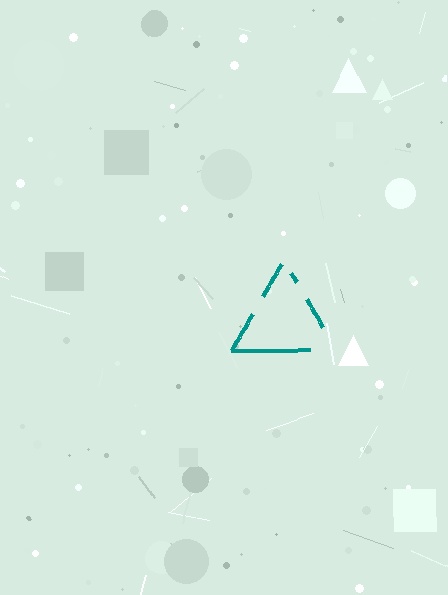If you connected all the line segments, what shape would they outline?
They would outline a triangle.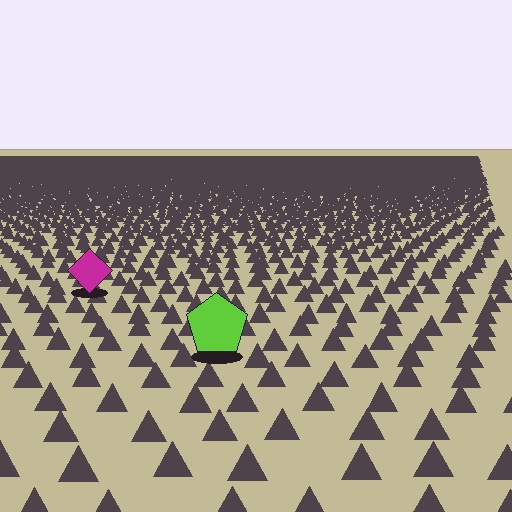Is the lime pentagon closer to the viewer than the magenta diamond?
Yes. The lime pentagon is closer — you can tell from the texture gradient: the ground texture is coarser near it.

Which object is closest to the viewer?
The lime pentagon is closest. The texture marks near it are larger and more spread out.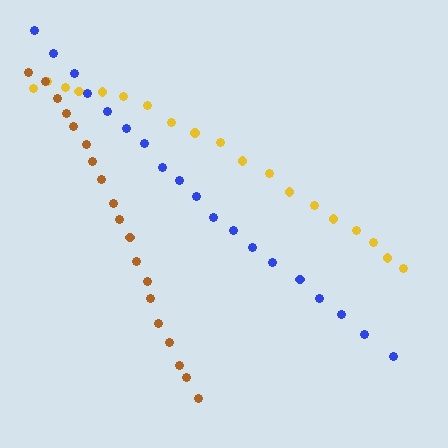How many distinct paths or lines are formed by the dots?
There are 3 distinct paths.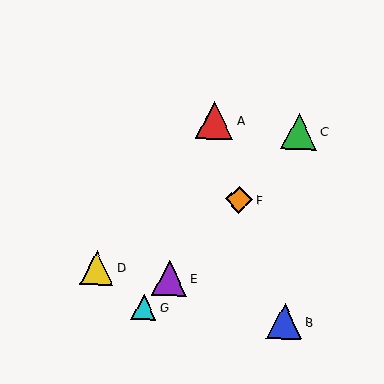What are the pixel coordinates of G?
Object G is at (144, 307).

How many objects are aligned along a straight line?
4 objects (C, E, F, G) are aligned along a straight line.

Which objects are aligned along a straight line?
Objects C, E, F, G are aligned along a straight line.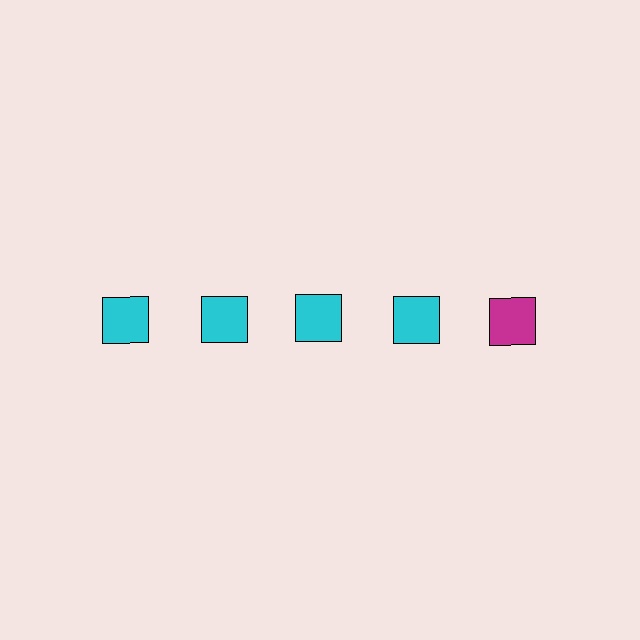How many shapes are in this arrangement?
There are 5 shapes arranged in a grid pattern.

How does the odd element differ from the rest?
It has a different color: magenta instead of cyan.